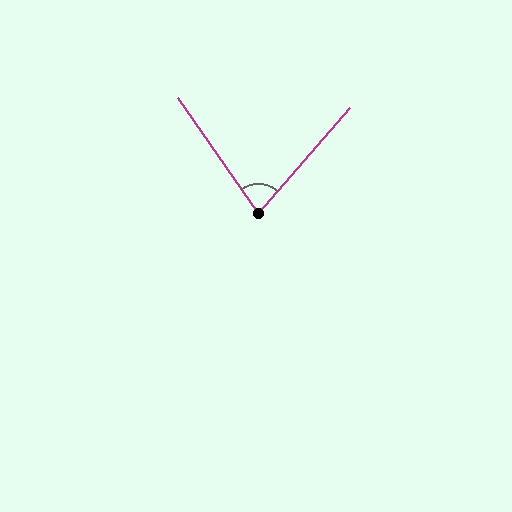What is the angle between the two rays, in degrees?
Approximately 76 degrees.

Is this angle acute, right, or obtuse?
It is acute.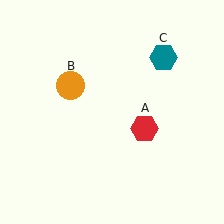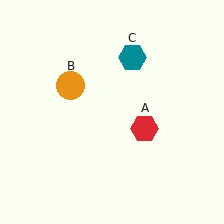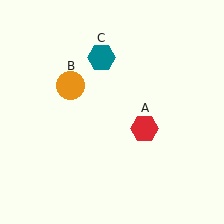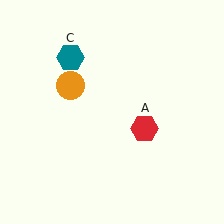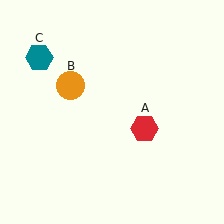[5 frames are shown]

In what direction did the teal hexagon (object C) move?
The teal hexagon (object C) moved left.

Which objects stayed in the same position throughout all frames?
Red hexagon (object A) and orange circle (object B) remained stationary.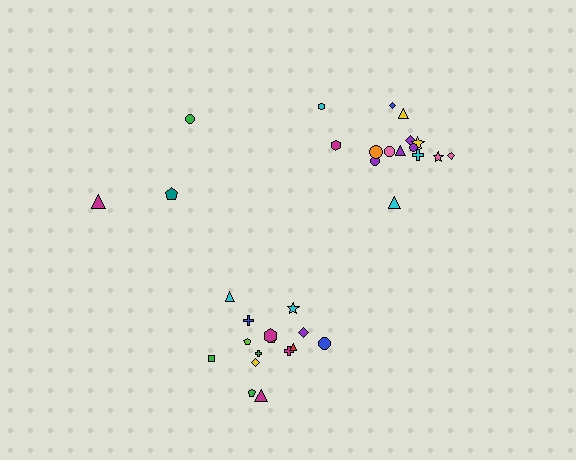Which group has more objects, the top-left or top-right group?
The top-right group.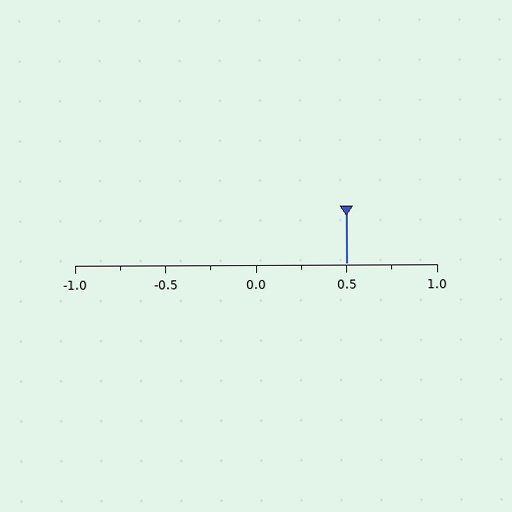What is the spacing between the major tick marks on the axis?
The major ticks are spaced 0.5 apart.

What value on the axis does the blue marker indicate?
The marker indicates approximately 0.5.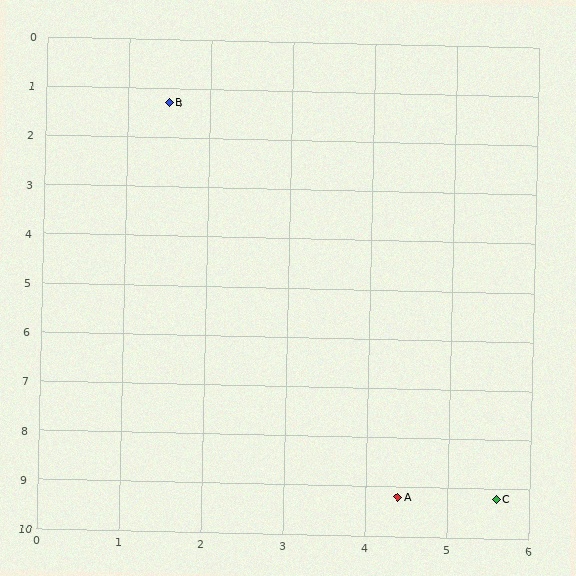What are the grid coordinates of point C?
Point C is at approximately (5.6, 9.2).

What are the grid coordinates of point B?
Point B is at approximately (1.5, 1.3).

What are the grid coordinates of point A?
Point A is at approximately (4.4, 9.2).